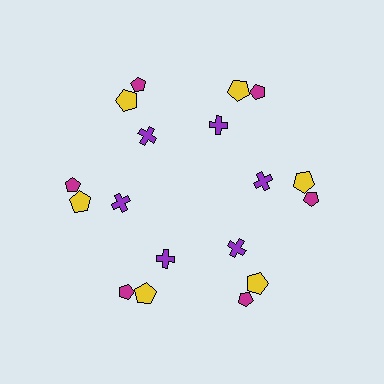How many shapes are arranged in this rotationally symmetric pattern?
There are 18 shapes, arranged in 6 groups of 3.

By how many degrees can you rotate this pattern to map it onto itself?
The pattern maps onto itself every 60 degrees of rotation.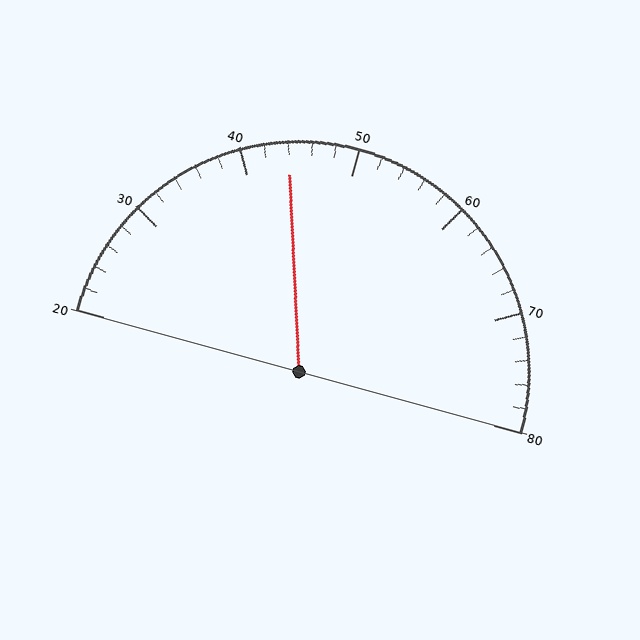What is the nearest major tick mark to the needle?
The nearest major tick mark is 40.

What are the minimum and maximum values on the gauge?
The gauge ranges from 20 to 80.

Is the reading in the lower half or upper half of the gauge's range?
The reading is in the lower half of the range (20 to 80).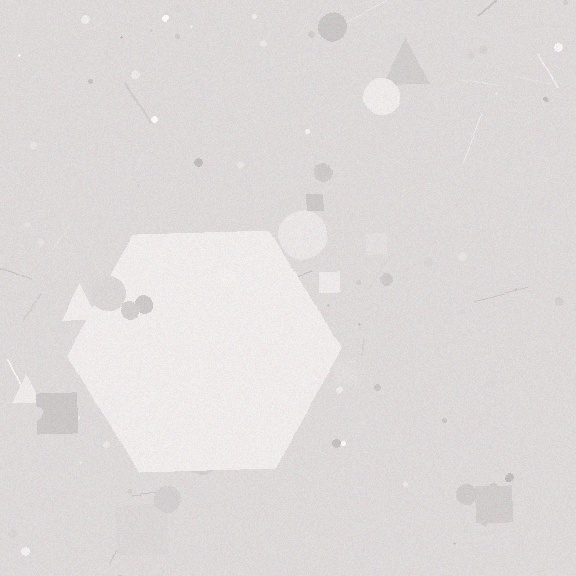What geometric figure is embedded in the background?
A hexagon is embedded in the background.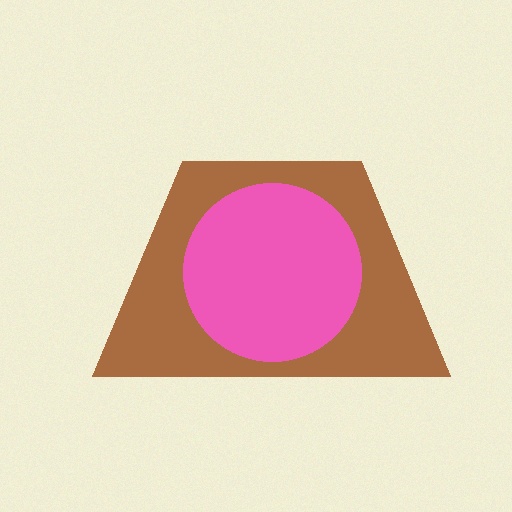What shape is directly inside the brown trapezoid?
The pink circle.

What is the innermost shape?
The pink circle.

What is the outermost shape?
The brown trapezoid.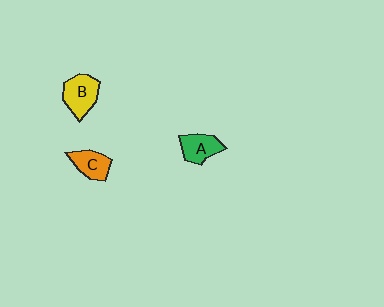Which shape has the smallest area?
Shape C (orange).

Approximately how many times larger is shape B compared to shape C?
Approximately 1.3 times.